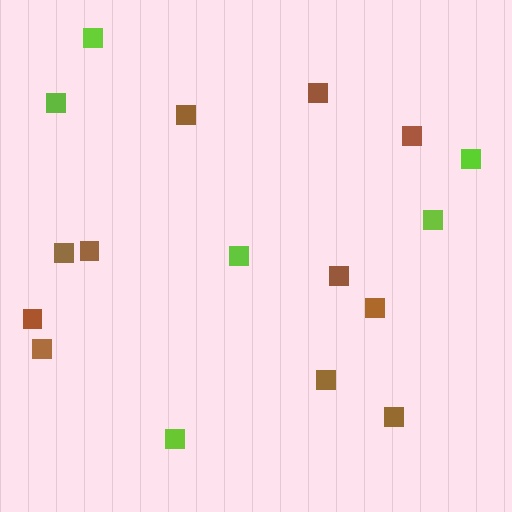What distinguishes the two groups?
There are 2 groups: one group of lime squares (6) and one group of brown squares (11).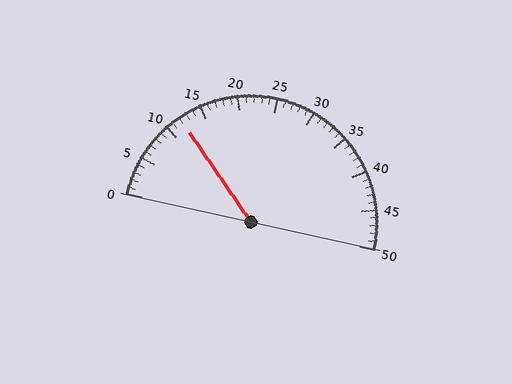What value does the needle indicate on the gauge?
The needle indicates approximately 12.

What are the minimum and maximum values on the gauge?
The gauge ranges from 0 to 50.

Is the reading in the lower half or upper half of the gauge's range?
The reading is in the lower half of the range (0 to 50).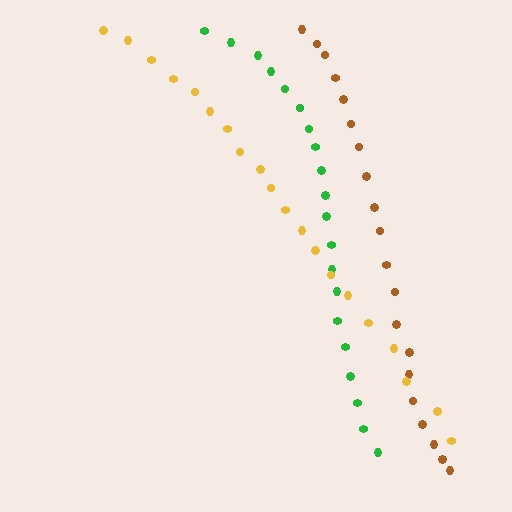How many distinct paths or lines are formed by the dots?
There are 3 distinct paths.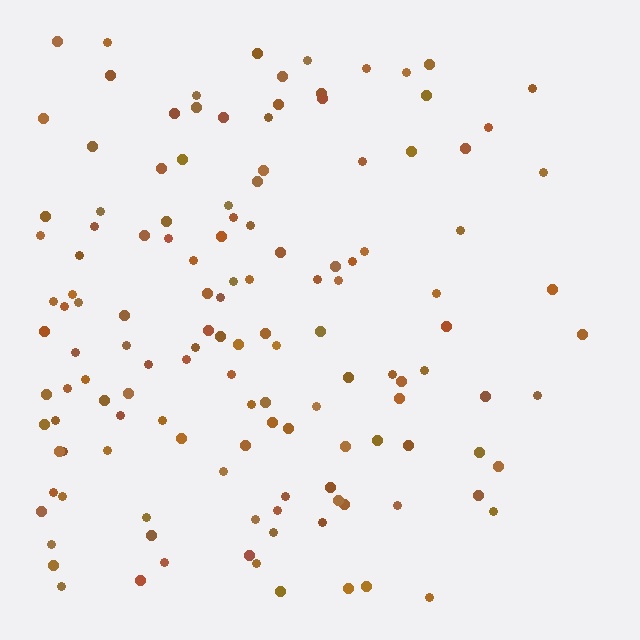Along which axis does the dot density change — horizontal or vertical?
Horizontal.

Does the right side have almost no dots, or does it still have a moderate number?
Still a moderate number, just noticeably fewer than the left.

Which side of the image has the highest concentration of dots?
The left.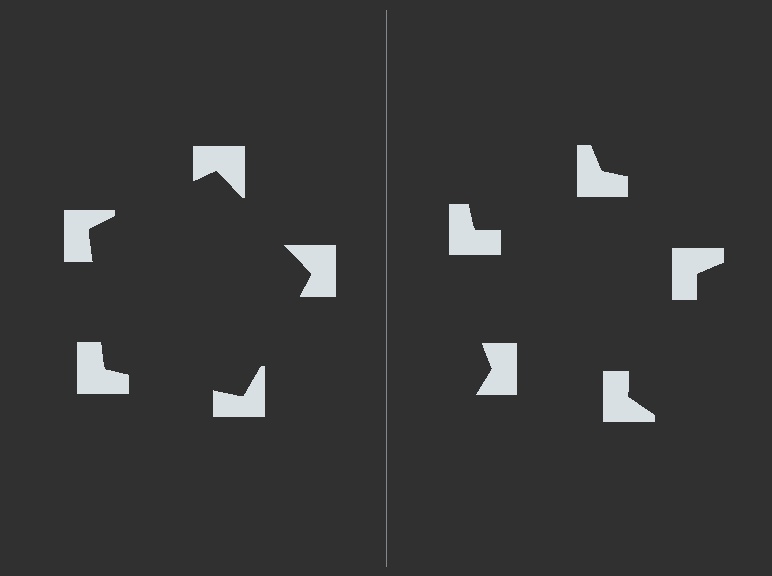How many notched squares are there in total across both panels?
10 — 5 on each side.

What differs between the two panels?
The notched squares are positioned identically on both sides; only the wedge orientations differ. On the left they align to a pentagon; on the right they are misaligned.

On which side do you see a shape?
An illusory pentagon appears on the left side. On the right side the wedge cuts are rotated, so no coherent shape forms.